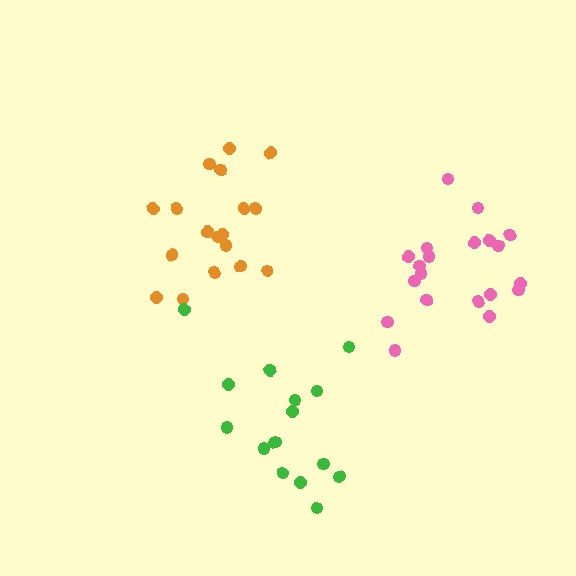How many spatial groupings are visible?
There are 3 spatial groupings.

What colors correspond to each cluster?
The clusters are colored: orange, green, pink.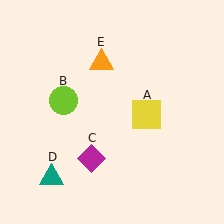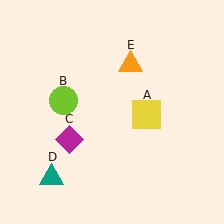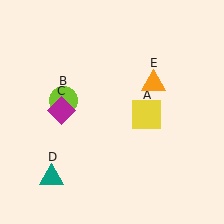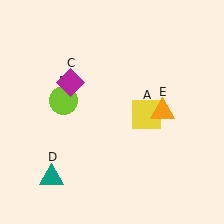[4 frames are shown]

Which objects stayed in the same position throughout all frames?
Yellow square (object A) and lime circle (object B) and teal triangle (object D) remained stationary.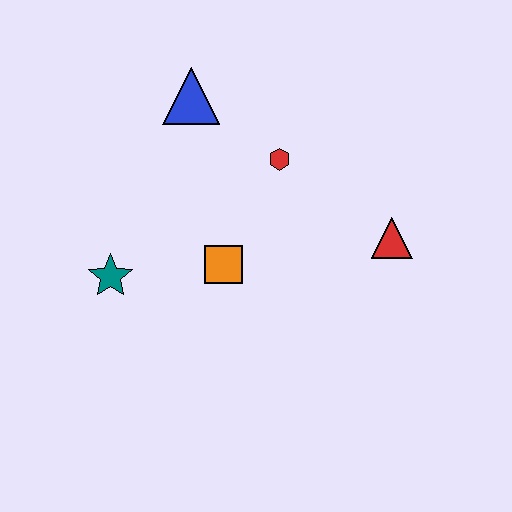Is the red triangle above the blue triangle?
No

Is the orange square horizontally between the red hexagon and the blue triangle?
Yes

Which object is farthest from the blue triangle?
The red triangle is farthest from the blue triangle.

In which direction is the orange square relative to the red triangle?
The orange square is to the left of the red triangle.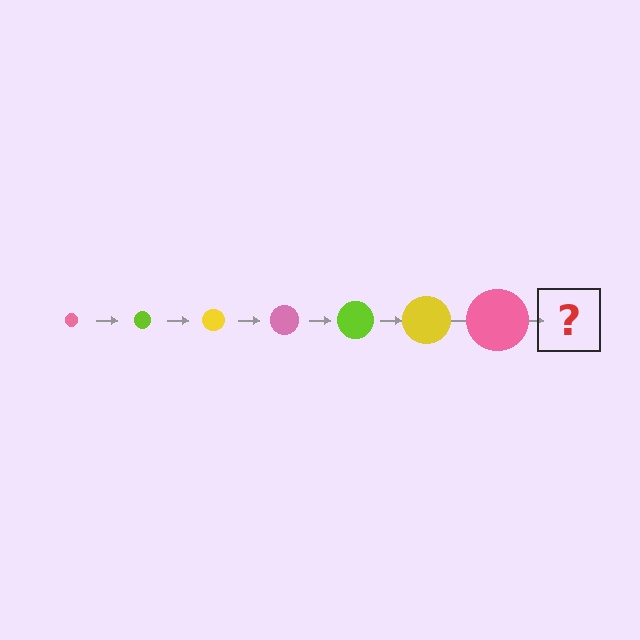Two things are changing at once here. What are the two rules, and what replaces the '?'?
The two rules are that the circle grows larger each step and the color cycles through pink, lime, and yellow. The '?' should be a lime circle, larger than the previous one.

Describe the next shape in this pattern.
It should be a lime circle, larger than the previous one.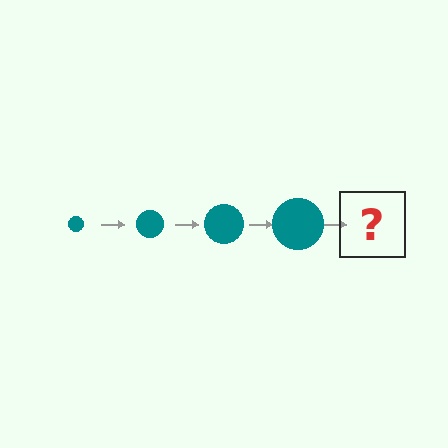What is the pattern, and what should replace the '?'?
The pattern is that the circle gets progressively larger each step. The '?' should be a teal circle, larger than the previous one.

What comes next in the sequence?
The next element should be a teal circle, larger than the previous one.